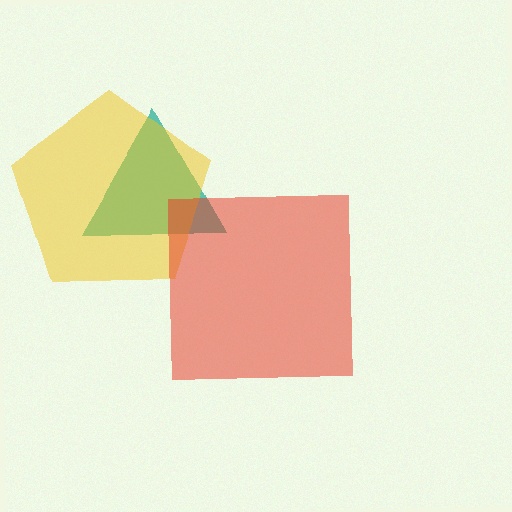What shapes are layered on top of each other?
The layered shapes are: a teal triangle, a yellow pentagon, a red square.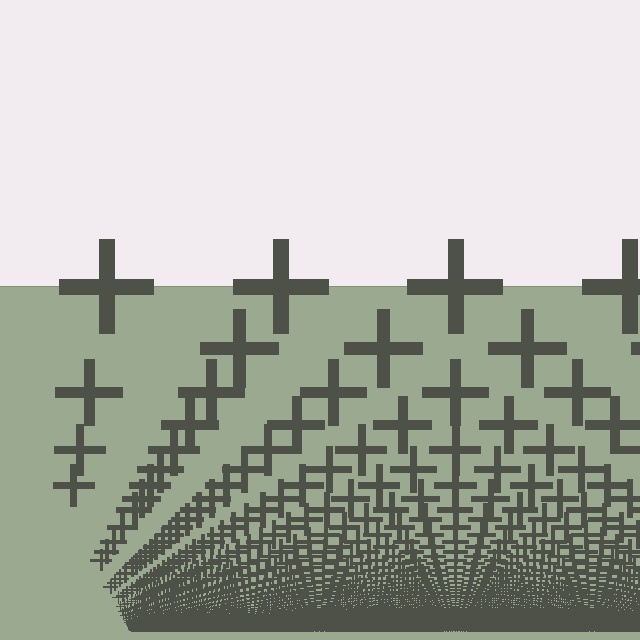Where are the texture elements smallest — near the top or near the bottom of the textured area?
Near the bottom.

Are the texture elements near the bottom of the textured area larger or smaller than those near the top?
Smaller. The gradient is inverted — elements near the bottom are smaller and denser.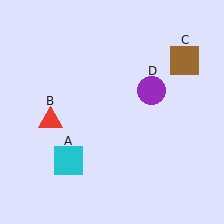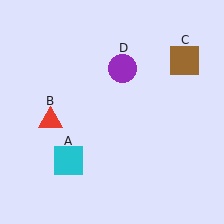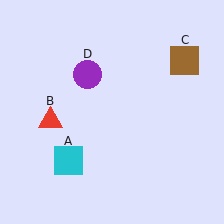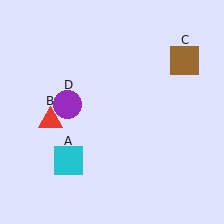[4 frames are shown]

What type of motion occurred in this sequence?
The purple circle (object D) rotated counterclockwise around the center of the scene.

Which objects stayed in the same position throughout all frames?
Cyan square (object A) and red triangle (object B) and brown square (object C) remained stationary.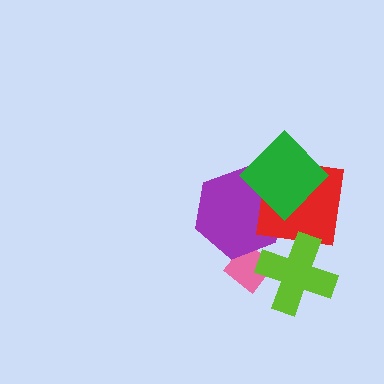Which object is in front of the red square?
The green diamond is in front of the red square.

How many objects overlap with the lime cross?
1 object overlaps with the lime cross.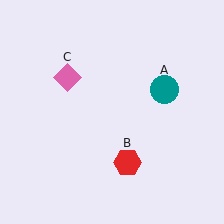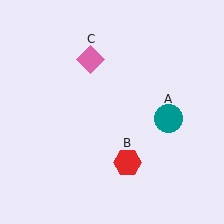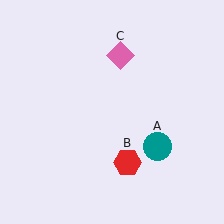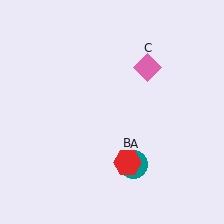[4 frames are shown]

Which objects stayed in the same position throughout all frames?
Red hexagon (object B) remained stationary.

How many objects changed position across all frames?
2 objects changed position: teal circle (object A), pink diamond (object C).